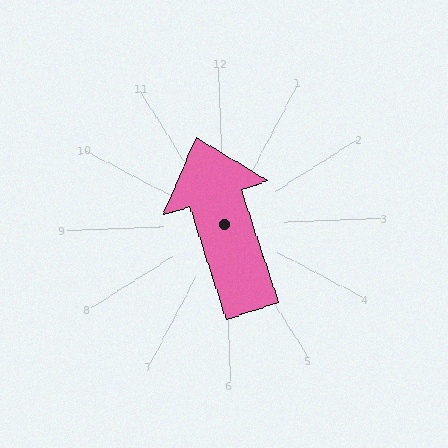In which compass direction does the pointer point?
North.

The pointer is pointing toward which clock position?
Roughly 11 o'clock.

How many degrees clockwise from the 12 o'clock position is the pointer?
Approximately 344 degrees.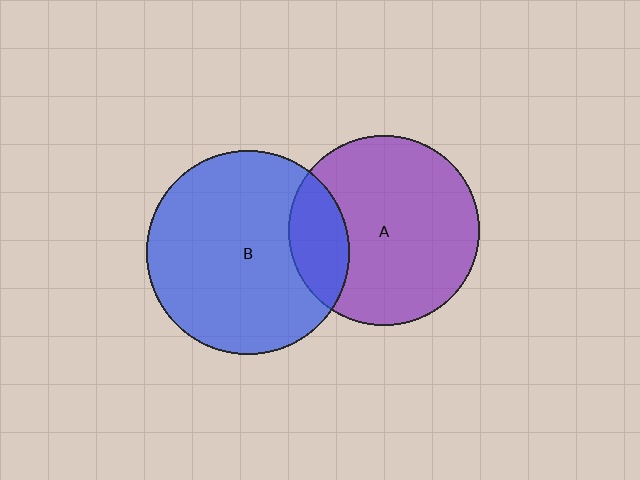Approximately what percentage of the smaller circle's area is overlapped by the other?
Approximately 20%.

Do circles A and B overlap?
Yes.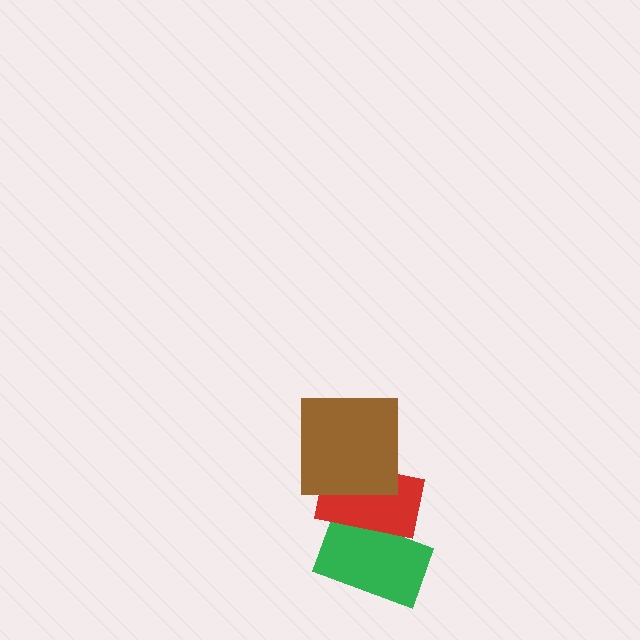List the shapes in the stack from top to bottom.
From top to bottom: the brown square, the red rectangle, the green rectangle.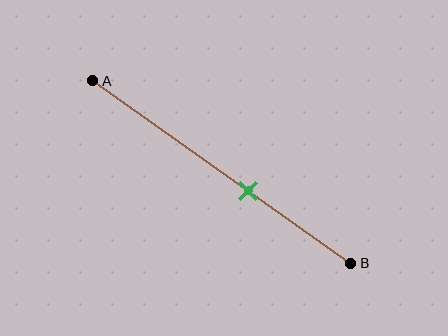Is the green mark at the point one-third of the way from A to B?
No, the mark is at about 60% from A, not at the 33% one-third point.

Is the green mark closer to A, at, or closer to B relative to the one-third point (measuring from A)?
The green mark is closer to point B than the one-third point of segment AB.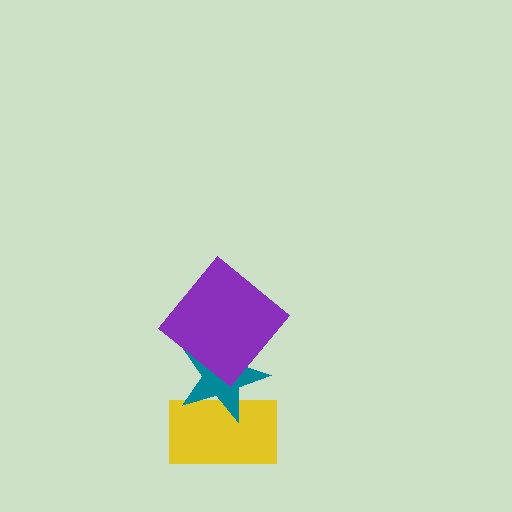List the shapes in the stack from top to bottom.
From top to bottom: the purple diamond, the teal star, the yellow rectangle.